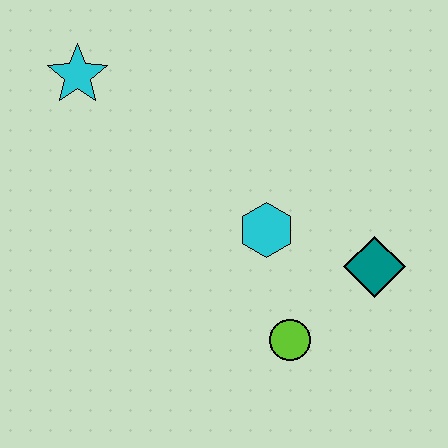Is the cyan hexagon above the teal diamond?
Yes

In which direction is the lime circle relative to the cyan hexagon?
The lime circle is below the cyan hexagon.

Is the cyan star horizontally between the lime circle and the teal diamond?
No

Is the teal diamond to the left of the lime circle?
No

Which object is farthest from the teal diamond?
The cyan star is farthest from the teal diamond.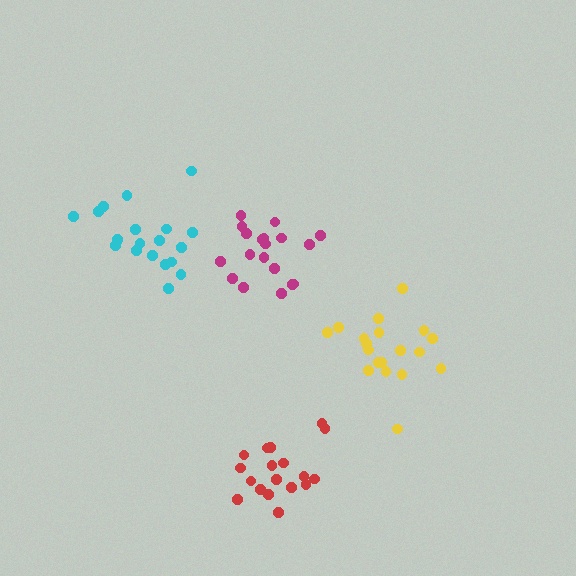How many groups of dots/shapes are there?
There are 4 groups.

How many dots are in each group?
Group 1: 19 dots, Group 2: 20 dots, Group 3: 19 dots, Group 4: 18 dots (76 total).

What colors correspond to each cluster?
The clusters are colored: yellow, cyan, magenta, red.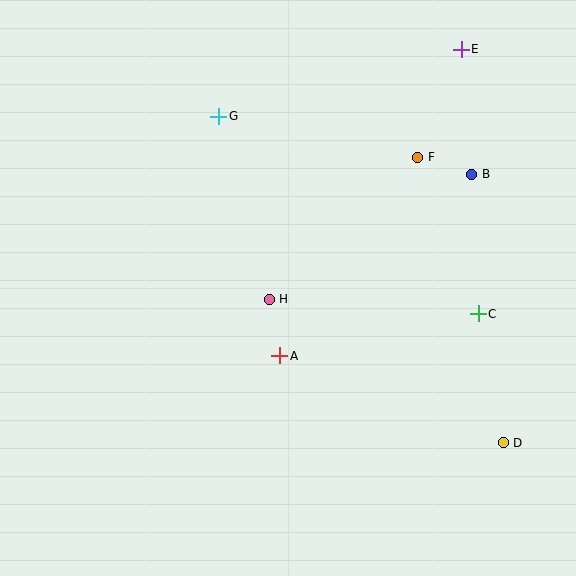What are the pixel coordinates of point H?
Point H is at (269, 299).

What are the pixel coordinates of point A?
Point A is at (280, 356).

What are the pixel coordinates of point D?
Point D is at (503, 443).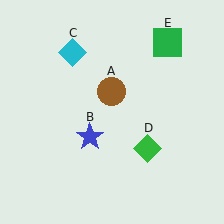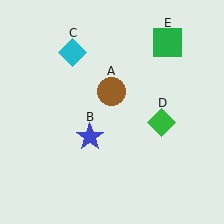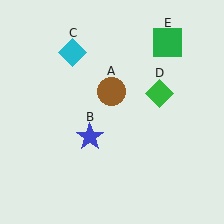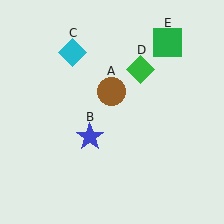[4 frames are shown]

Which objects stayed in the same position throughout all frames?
Brown circle (object A) and blue star (object B) and cyan diamond (object C) and green square (object E) remained stationary.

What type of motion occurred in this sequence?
The green diamond (object D) rotated counterclockwise around the center of the scene.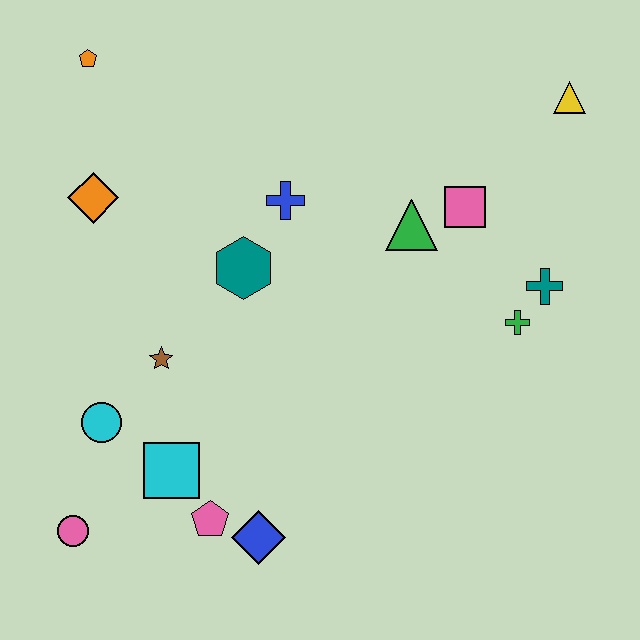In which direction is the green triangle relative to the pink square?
The green triangle is to the left of the pink square.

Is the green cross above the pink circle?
Yes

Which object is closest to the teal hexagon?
The blue cross is closest to the teal hexagon.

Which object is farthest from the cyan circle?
The yellow triangle is farthest from the cyan circle.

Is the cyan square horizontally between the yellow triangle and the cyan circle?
Yes